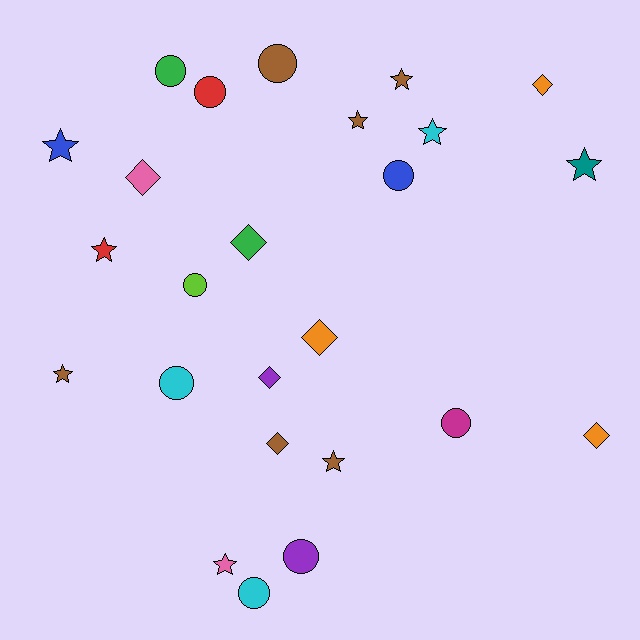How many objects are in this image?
There are 25 objects.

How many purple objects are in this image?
There are 2 purple objects.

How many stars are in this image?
There are 9 stars.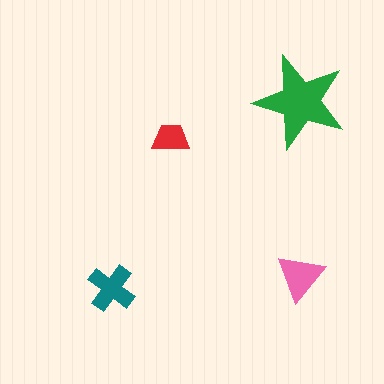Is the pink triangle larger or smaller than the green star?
Smaller.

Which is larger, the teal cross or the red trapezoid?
The teal cross.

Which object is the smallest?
The red trapezoid.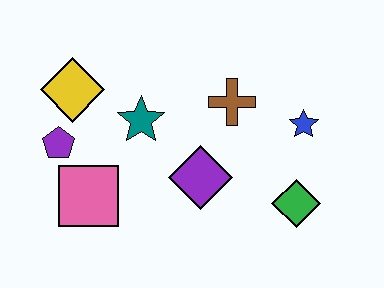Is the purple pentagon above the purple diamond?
Yes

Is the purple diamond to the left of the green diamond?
Yes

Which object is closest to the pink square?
The purple pentagon is closest to the pink square.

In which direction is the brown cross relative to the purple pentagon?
The brown cross is to the right of the purple pentagon.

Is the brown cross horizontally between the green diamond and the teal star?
Yes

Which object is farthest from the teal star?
The green diamond is farthest from the teal star.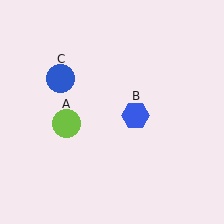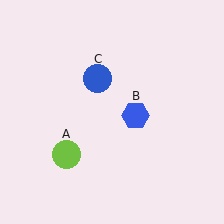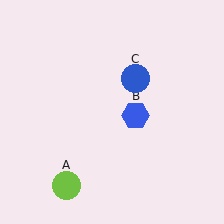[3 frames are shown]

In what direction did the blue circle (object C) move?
The blue circle (object C) moved right.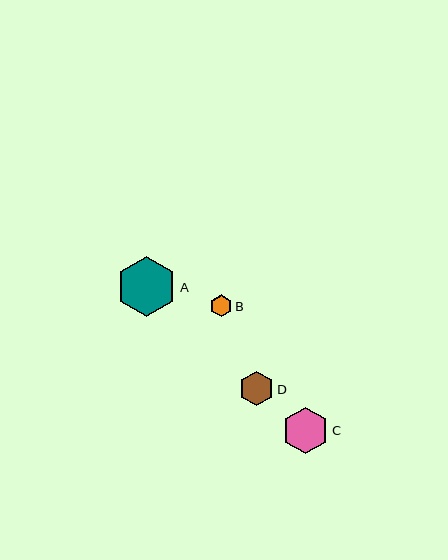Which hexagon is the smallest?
Hexagon B is the smallest with a size of approximately 22 pixels.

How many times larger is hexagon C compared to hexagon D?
Hexagon C is approximately 1.3 times the size of hexagon D.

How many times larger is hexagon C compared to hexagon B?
Hexagon C is approximately 2.2 times the size of hexagon B.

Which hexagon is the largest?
Hexagon A is the largest with a size of approximately 60 pixels.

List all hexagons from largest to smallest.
From largest to smallest: A, C, D, B.